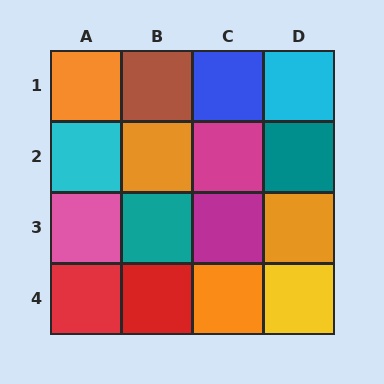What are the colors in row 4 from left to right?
Red, red, orange, yellow.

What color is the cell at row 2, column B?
Orange.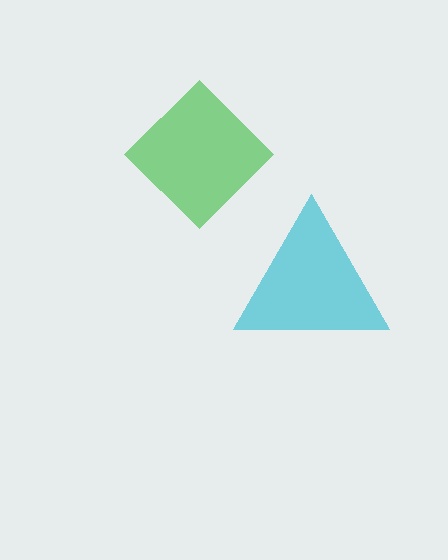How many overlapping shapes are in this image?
There are 2 overlapping shapes in the image.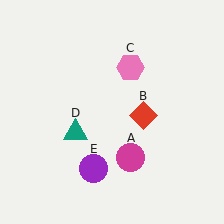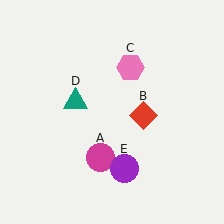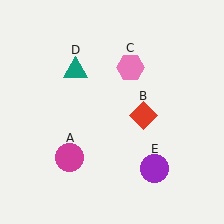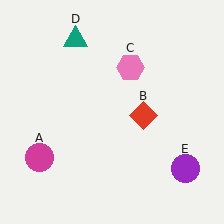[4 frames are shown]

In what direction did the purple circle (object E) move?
The purple circle (object E) moved right.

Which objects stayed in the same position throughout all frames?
Red diamond (object B) and pink hexagon (object C) remained stationary.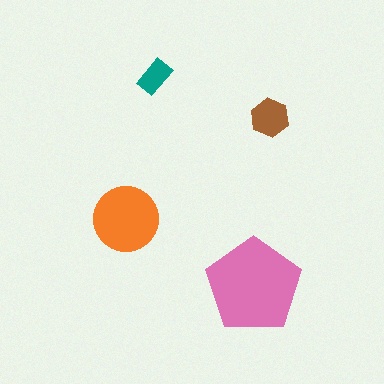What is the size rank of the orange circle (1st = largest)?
2nd.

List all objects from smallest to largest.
The teal rectangle, the brown hexagon, the orange circle, the pink pentagon.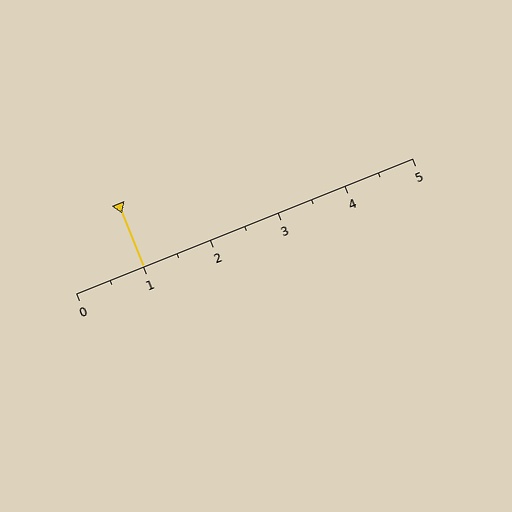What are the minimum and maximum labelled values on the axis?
The axis runs from 0 to 5.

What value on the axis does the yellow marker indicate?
The marker indicates approximately 1.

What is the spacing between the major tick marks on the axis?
The major ticks are spaced 1 apart.